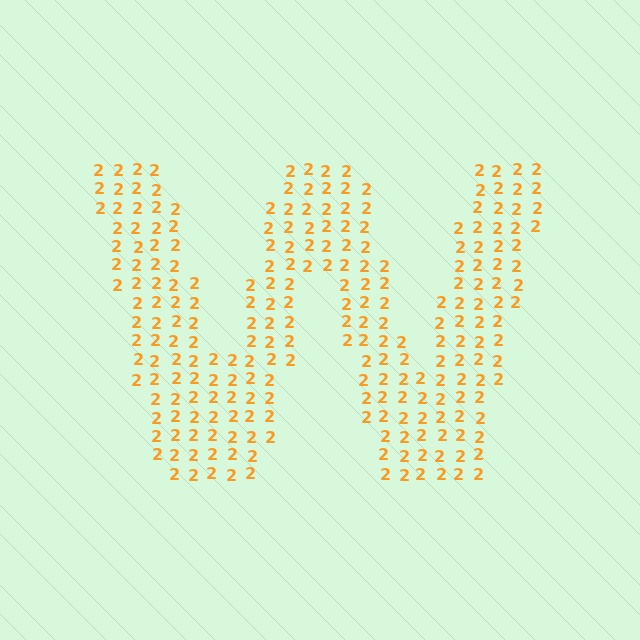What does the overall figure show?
The overall figure shows the letter W.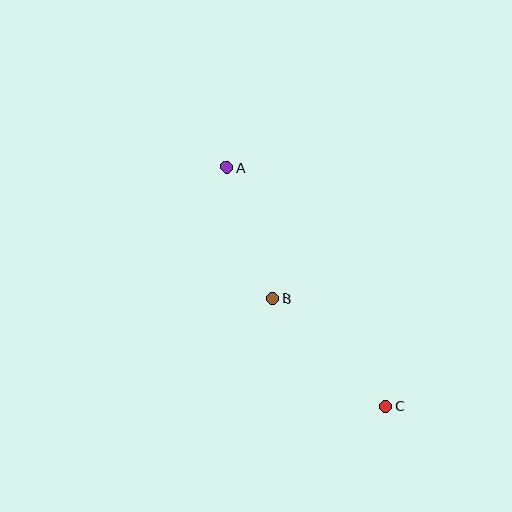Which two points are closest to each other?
Points A and B are closest to each other.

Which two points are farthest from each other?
Points A and C are farthest from each other.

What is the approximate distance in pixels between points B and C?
The distance between B and C is approximately 156 pixels.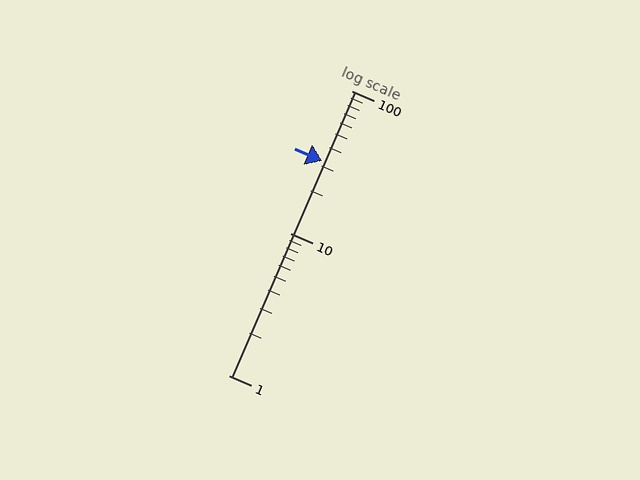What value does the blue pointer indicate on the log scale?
The pointer indicates approximately 32.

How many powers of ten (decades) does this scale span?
The scale spans 2 decades, from 1 to 100.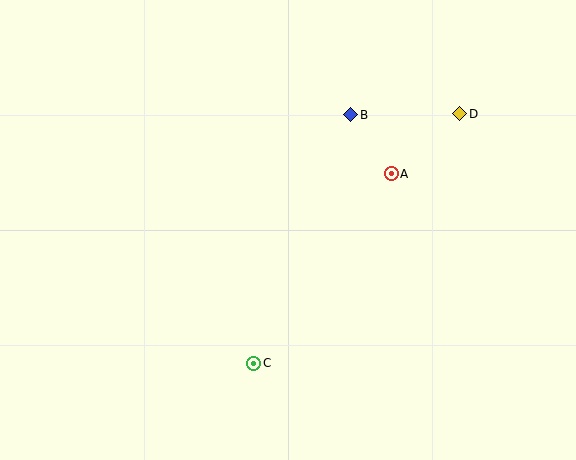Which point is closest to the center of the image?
Point A at (391, 174) is closest to the center.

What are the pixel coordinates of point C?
Point C is at (254, 363).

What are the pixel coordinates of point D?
Point D is at (460, 114).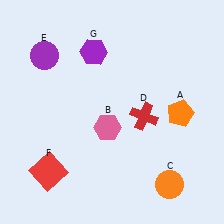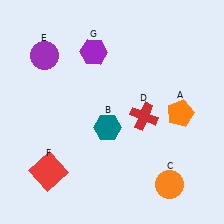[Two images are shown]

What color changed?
The hexagon (B) changed from pink in Image 1 to teal in Image 2.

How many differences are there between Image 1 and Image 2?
There is 1 difference between the two images.